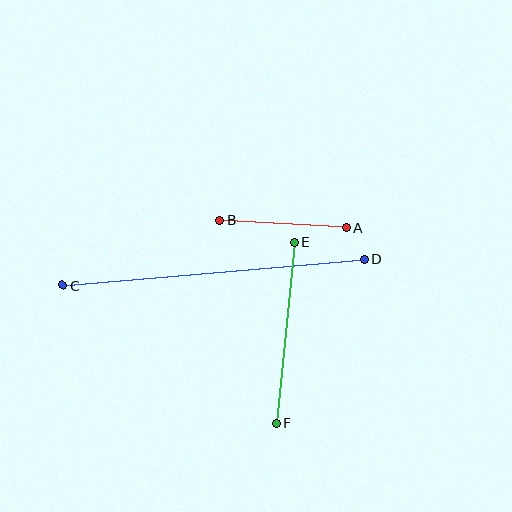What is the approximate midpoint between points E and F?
The midpoint is at approximately (285, 333) pixels.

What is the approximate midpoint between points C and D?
The midpoint is at approximately (213, 272) pixels.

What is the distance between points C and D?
The distance is approximately 303 pixels.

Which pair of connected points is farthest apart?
Points C and D are farthest apart.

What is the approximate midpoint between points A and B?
The midpoint is at approximately (283, 224) pixels.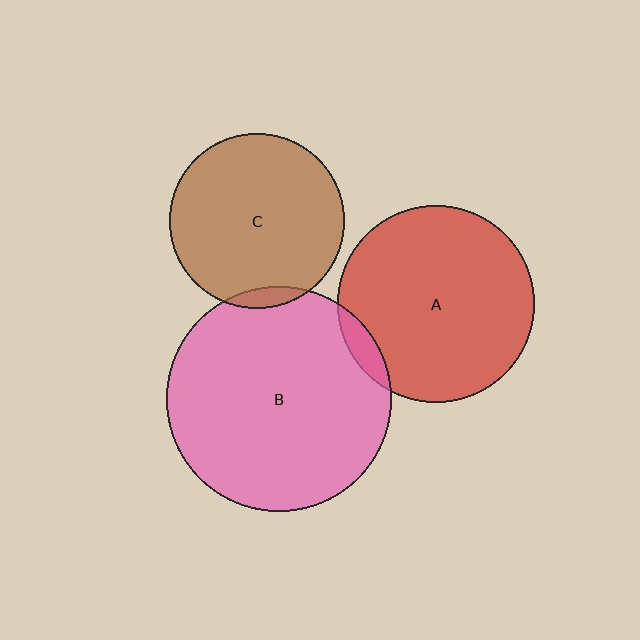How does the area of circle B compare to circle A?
Approximately 1.3 times.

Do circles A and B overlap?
Yes.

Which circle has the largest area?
Circle B (pink).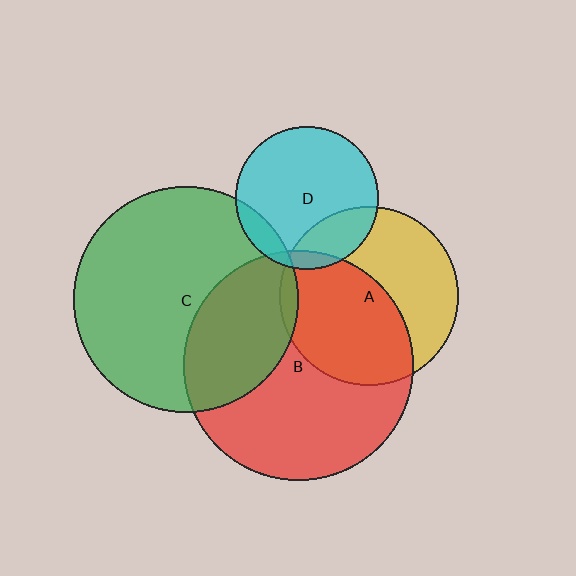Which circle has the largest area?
Circle B (red).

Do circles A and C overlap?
Yes.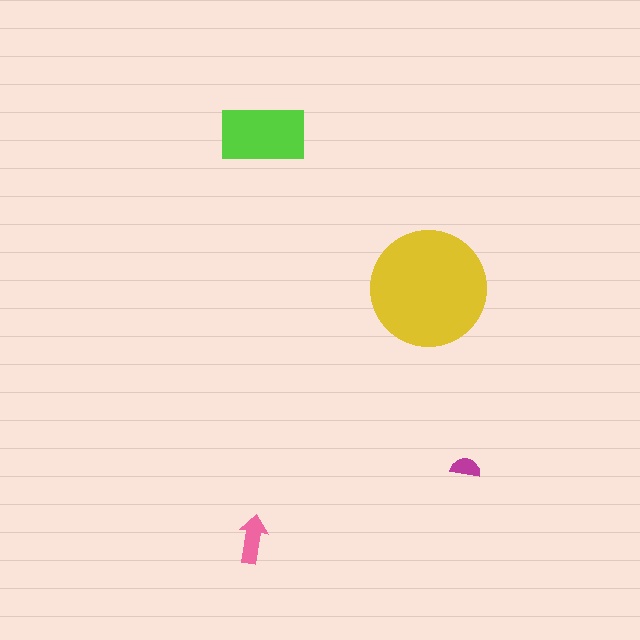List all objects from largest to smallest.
The yellow circle, the lime rectangle, the pink arrow, the magenta semicircle.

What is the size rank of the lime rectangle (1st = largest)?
2nd.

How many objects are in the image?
There are 4 objects in the image.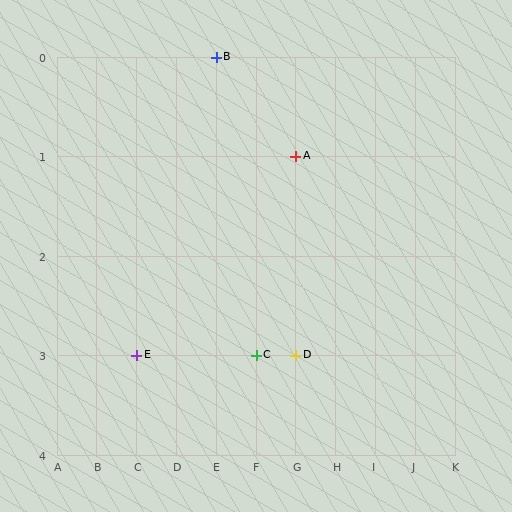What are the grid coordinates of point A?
Point A is at grid coordinates (G, 1).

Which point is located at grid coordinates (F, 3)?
Point C is at (F, 3).